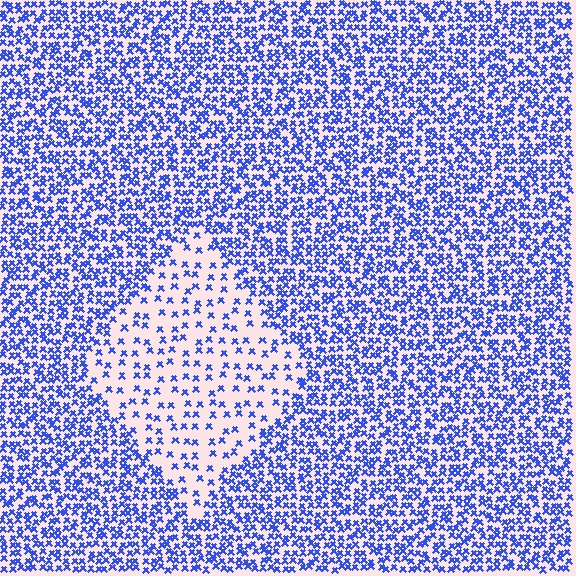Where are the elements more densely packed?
The elements are more densely packed outside the diamond boundary.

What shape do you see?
I see a diamond.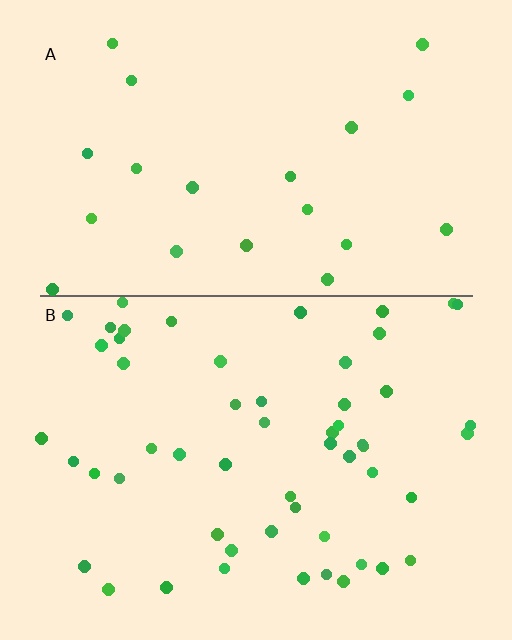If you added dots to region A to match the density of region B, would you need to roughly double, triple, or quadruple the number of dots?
Approximately triple.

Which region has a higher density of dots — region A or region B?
B (the bottom).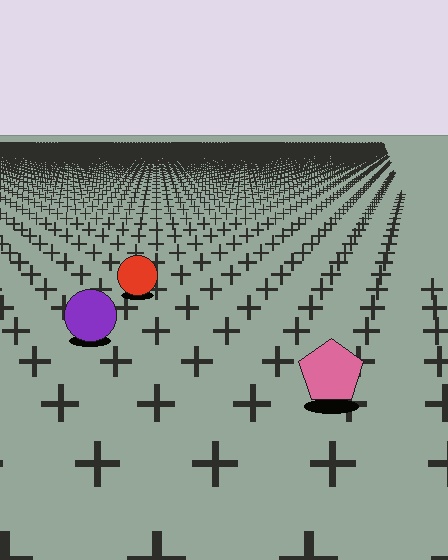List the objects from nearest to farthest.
From nearest to farthest: the pink pentagon, the purple circle, the red circle.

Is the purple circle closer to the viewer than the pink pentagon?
No. The pink pentagon is closer — you can tell from the texture gradient: the ground texture is coarser near it.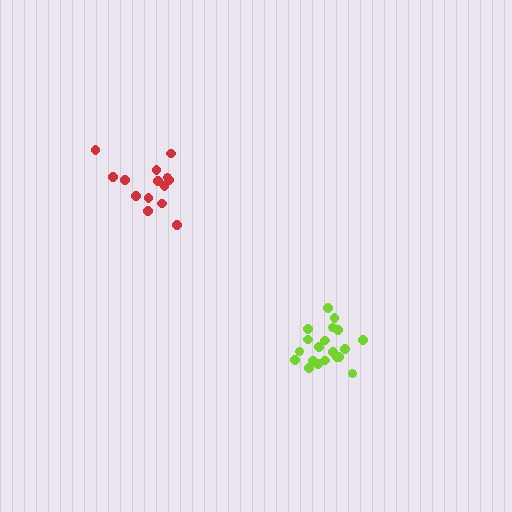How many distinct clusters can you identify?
There are 2 distinct clusters.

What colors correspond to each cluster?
The clusters are colored: red, lime.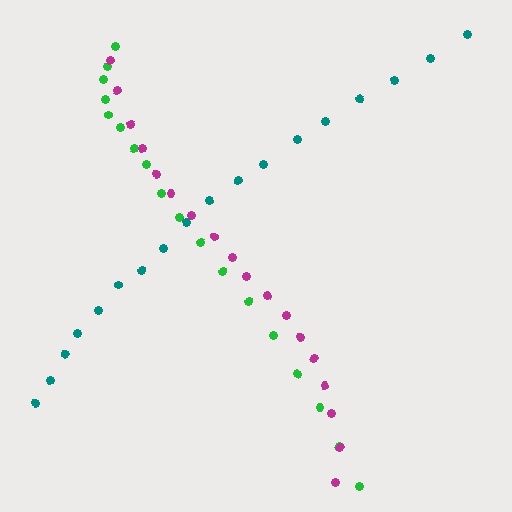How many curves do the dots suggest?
There are 3 distinct paths.